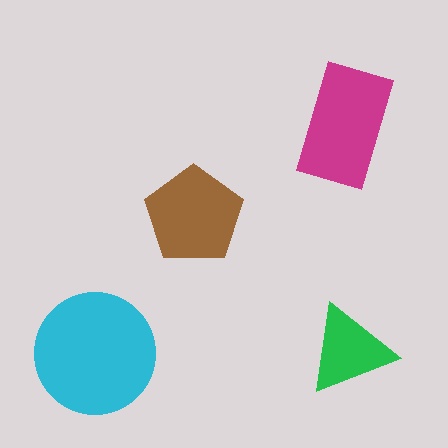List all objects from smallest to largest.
The green triangle, the brown pentagon, the magenta rectangle, the cyan circle.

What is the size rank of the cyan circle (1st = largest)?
1st.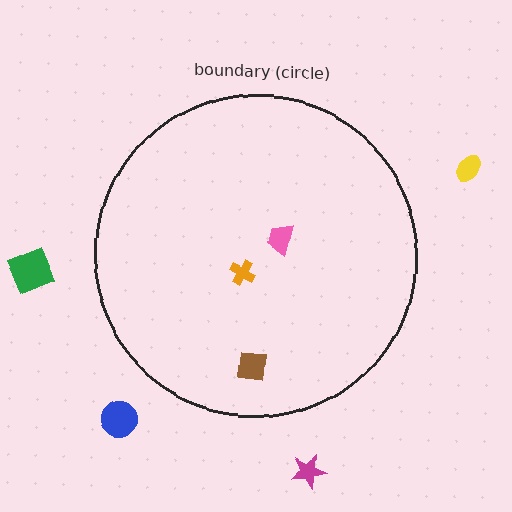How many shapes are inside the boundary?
3 inside, 4 outside.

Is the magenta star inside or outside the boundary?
Outside.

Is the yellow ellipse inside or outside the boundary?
Outside.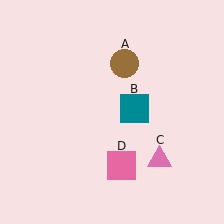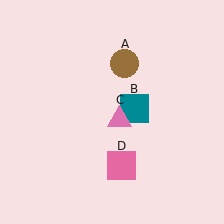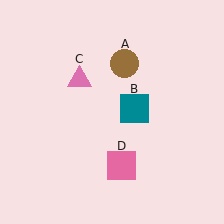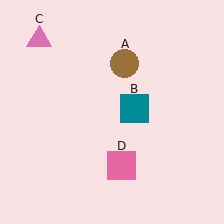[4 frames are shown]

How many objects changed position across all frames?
1 object changed position: pink triangle (object C).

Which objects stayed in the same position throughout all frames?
Brown circle (object A) and teal square (object B) and pink square (object D) remained stationary.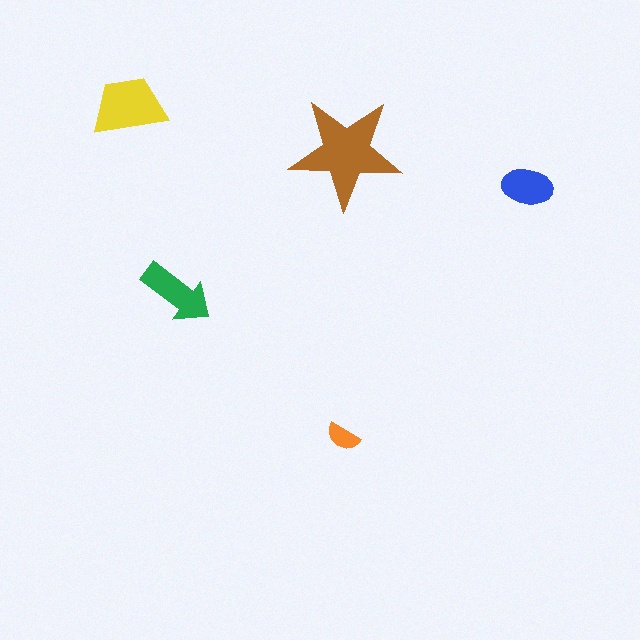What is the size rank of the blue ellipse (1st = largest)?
4th.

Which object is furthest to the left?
The yellow trapezoid is leftmost.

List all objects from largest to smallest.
The brown star, the yellow trapezoid, the green arrow, the blue ellipse, the orange semicircle.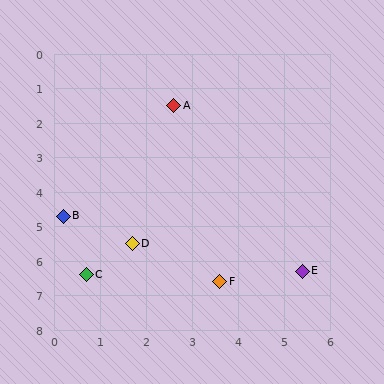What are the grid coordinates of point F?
Point F is at approximately (3.6, 6.6).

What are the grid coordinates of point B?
Point B is at approximately (0.2, 4.7).